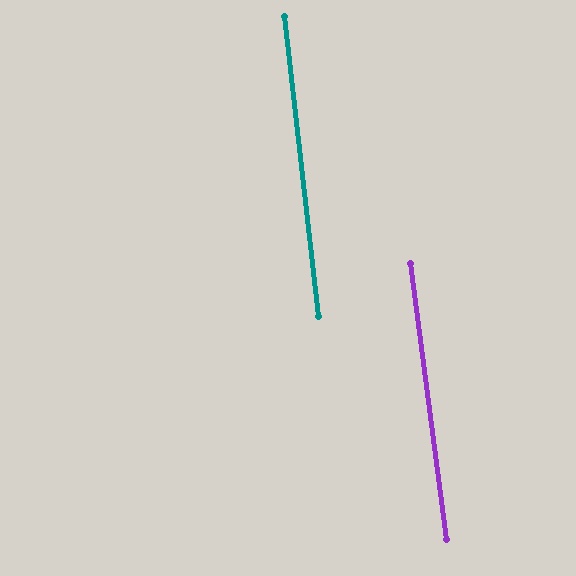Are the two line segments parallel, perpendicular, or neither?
Parallel — their directions differ by only 0.9°.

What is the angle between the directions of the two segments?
Approximately 1 degree.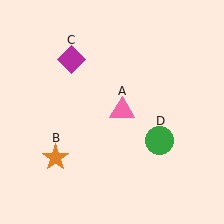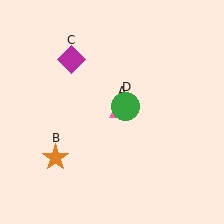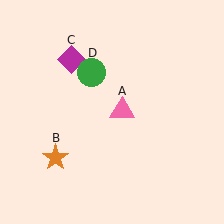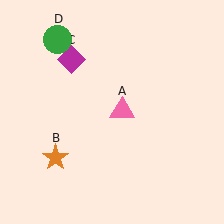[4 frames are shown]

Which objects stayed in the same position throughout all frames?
Pink triangle (object A) and orange star (object B) and magenta diamond (object C) remained stationary.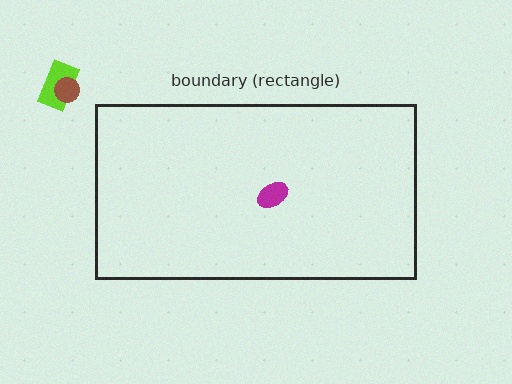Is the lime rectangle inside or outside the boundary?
Outside.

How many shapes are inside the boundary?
1 inside, 2 outside.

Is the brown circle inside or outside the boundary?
Outside.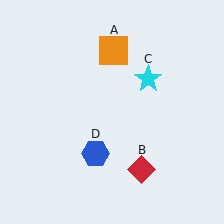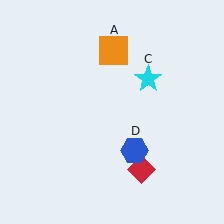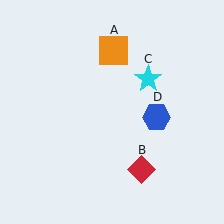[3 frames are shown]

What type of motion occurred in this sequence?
The blue hexagon (object D) rotated counterclockwise around the center of the scene.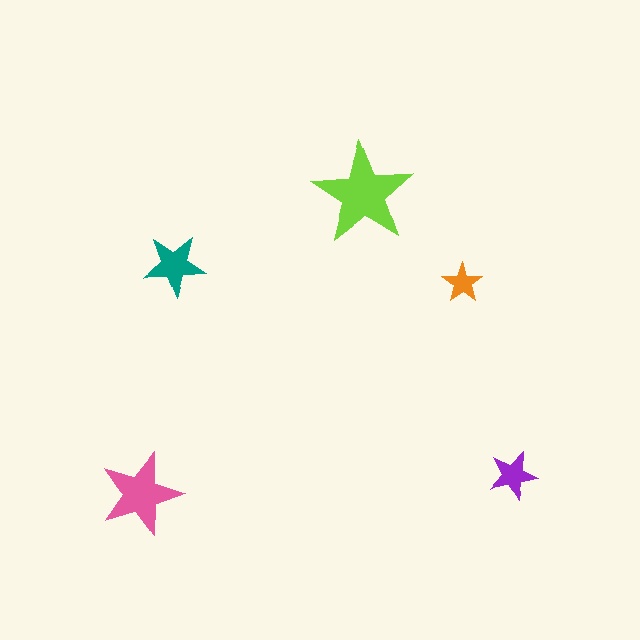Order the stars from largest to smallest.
the lime one, the pink one, the teal one, the purple one, the orange one.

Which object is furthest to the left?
The pink star is leftmost.